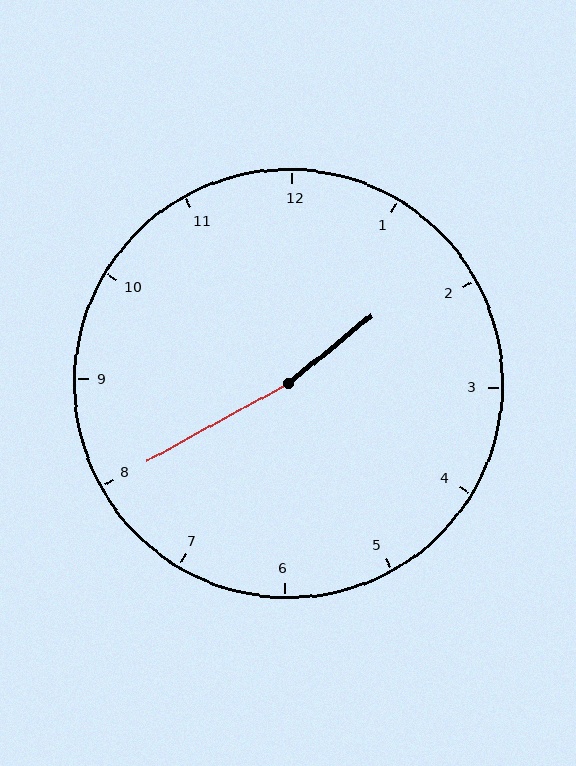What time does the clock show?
1:40.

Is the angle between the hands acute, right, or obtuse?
It is obtuse.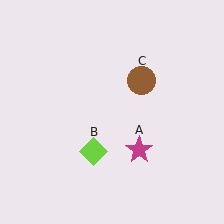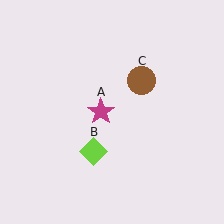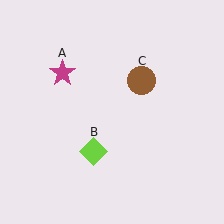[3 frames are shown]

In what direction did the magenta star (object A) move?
The magenta star (object A) moved up and to the left.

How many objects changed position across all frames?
1 object changed position: magenta star (object A).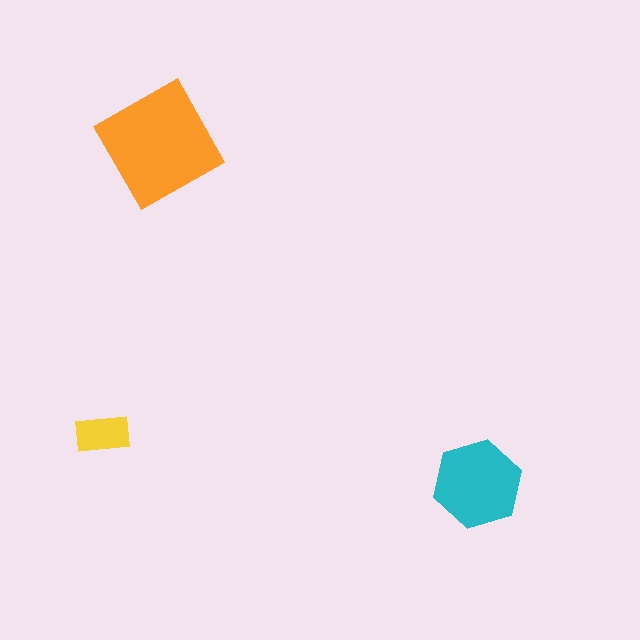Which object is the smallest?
The yellow rectangle.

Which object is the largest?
The orange square.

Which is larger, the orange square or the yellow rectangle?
The orange square.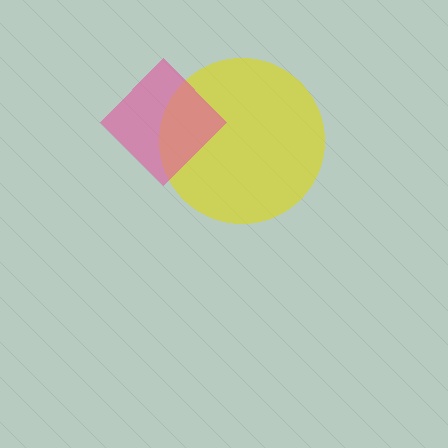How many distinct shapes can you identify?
There are 2 distinct shapes: a yellow circle, a pink diamond.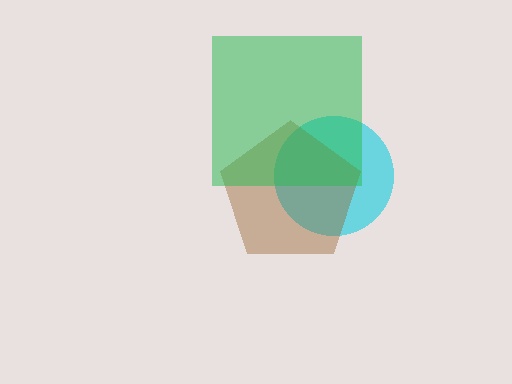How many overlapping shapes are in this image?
There are 3 overlapping shapes in the image.